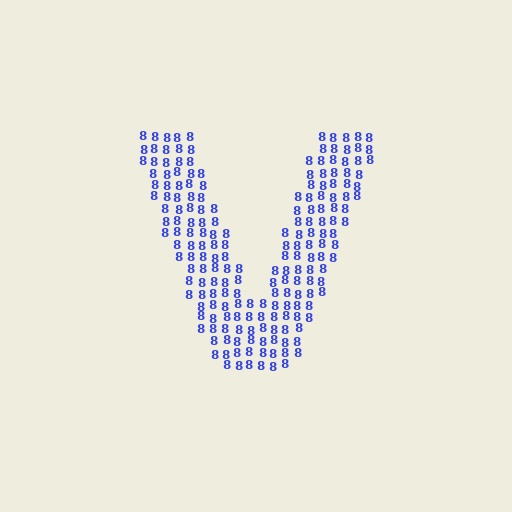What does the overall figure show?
The overall figure shows the letter V.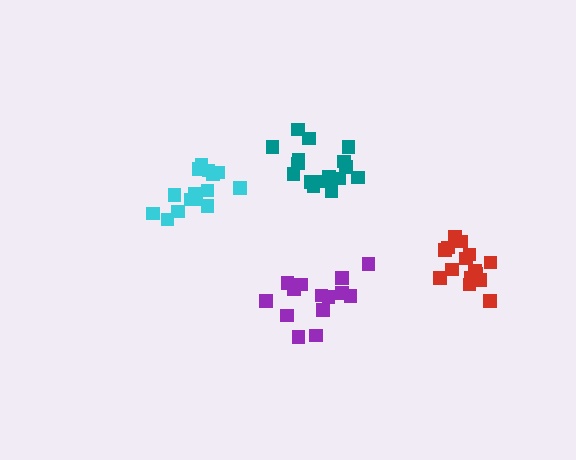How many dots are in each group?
Group 1: 16 dots, Group 2: 14 dots, Group 3: 16 dots, Group 4: 16 dots (62 total).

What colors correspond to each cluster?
The clusters are colored: red, purple, cyan, teal.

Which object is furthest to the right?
The red cluster is rightmost.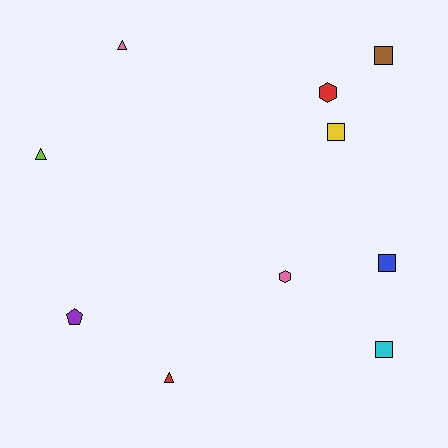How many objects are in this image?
There are 10 objects.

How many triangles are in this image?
There are 3 triangles.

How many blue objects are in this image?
There is 1 blue object.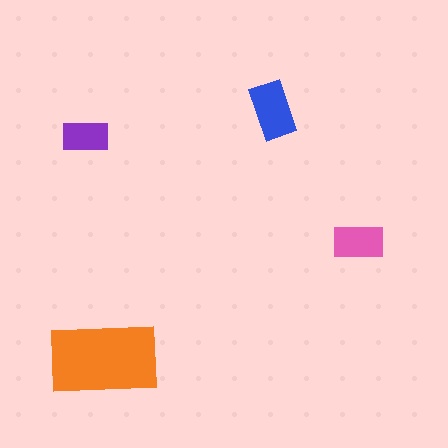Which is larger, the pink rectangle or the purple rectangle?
The pink one.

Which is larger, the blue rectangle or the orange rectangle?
The orange one.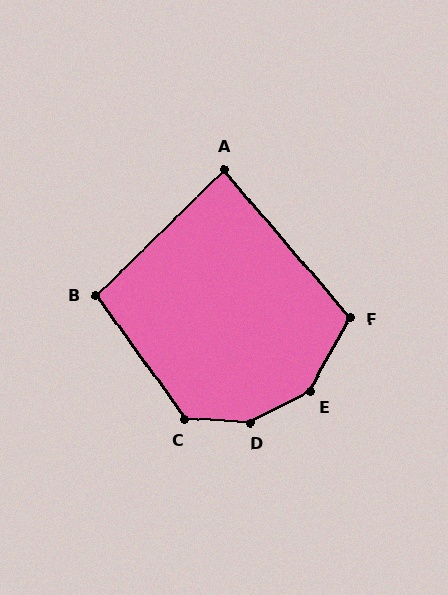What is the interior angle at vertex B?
Approximately 99 degrees (obtuse).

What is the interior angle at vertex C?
Approximately 129 degrees (obtuse).